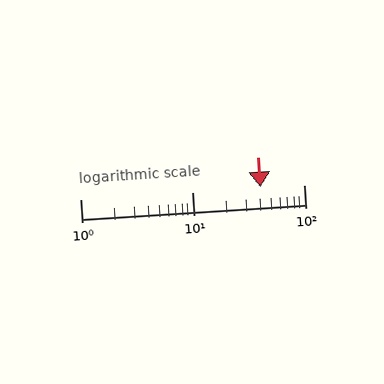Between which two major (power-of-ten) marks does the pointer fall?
The pointer is between 10 and 100.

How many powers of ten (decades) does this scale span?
The scale spans 2 decades, from 1 to 100.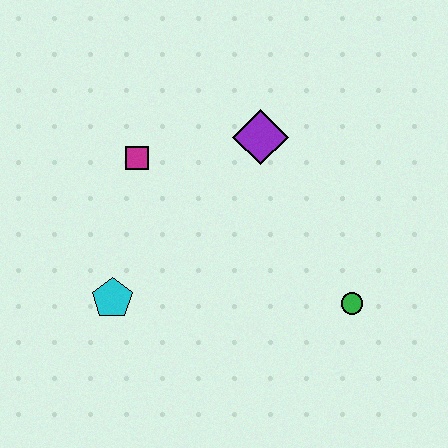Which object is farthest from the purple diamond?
The cyan pentagon is farthest from the purple diamond.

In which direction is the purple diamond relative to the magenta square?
The purple diamond is to the right of the magenta square.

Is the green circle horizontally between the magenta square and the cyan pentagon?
No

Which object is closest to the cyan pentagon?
The magenta square is closest to the cyan pentagon.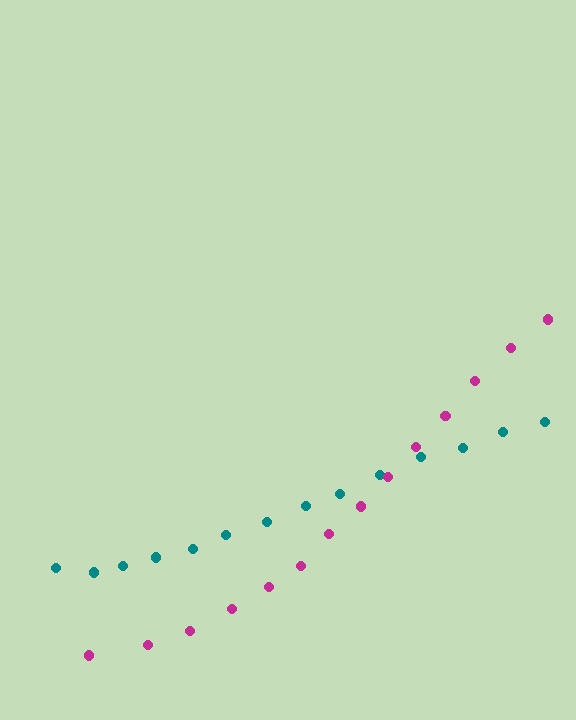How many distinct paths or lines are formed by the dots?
There are 2 distinct paths.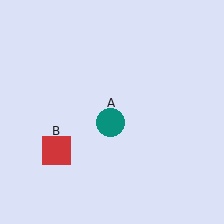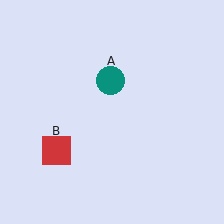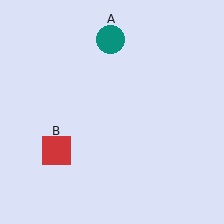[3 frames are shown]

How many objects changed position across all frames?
1 object changed position: teal circle (object A).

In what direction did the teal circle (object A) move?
The teal circle (object A) moved up.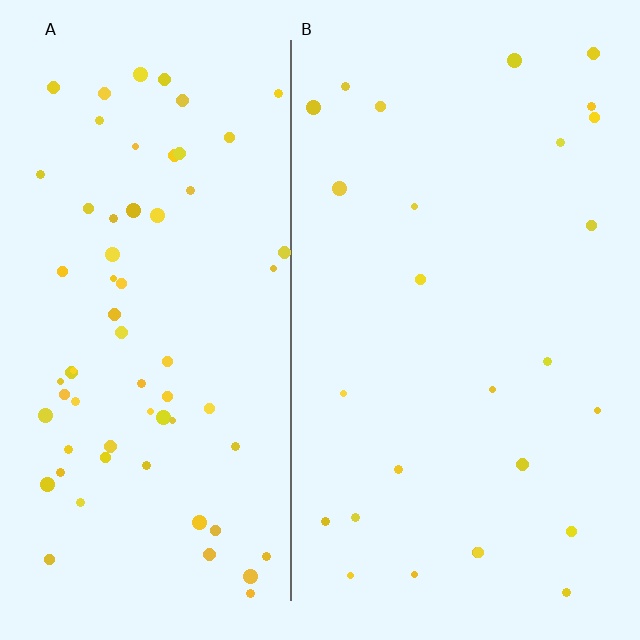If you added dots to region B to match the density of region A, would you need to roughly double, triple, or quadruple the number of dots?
Approximately triple.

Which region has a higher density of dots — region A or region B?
A (the left).